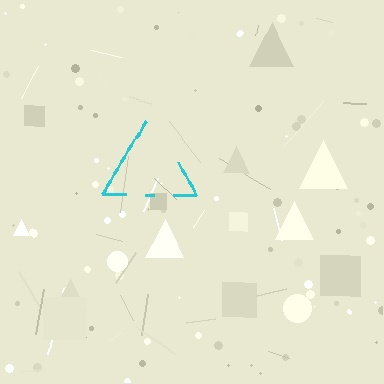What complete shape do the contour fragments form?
The contour fragments form a triangle.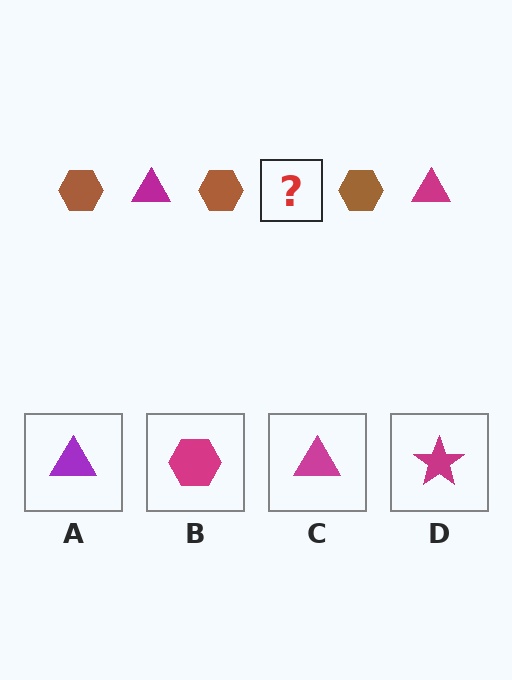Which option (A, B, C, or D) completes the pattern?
C.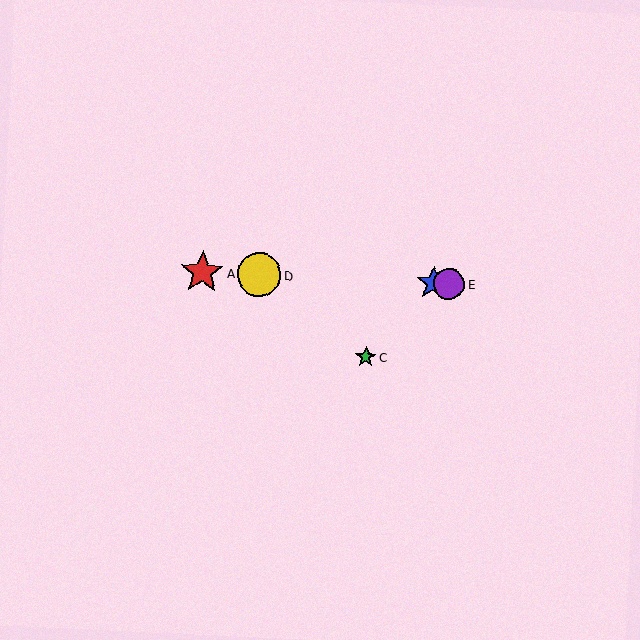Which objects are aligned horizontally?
Objects A, B, D, E are aligned horizontally.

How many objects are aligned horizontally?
4 objects (A, B, D, E) are aligned horizontally.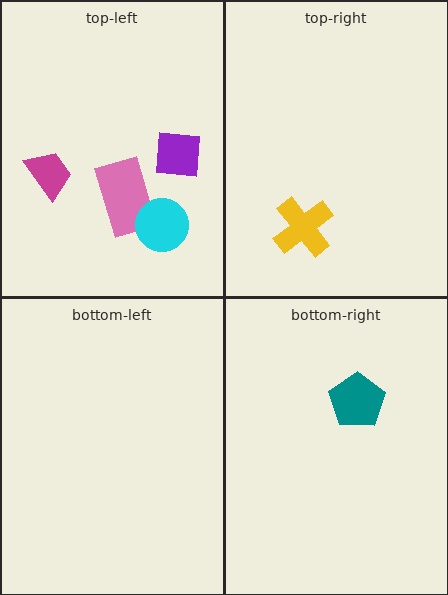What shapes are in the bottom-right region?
The teal pentagon.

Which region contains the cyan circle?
The top-left region.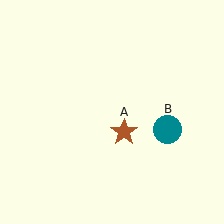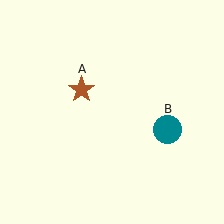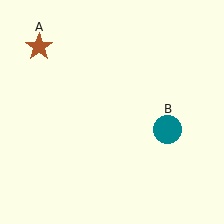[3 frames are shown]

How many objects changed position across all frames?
1 object changed position: brown star (object A).